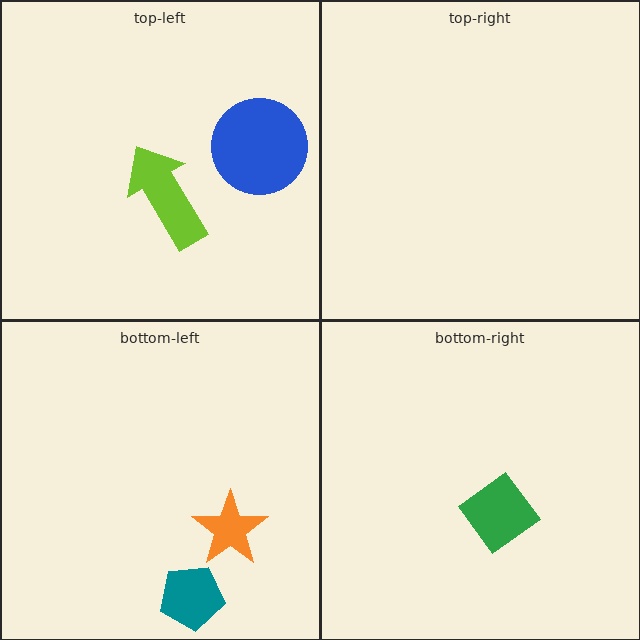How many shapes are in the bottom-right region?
1.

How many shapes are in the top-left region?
2.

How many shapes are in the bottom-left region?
2.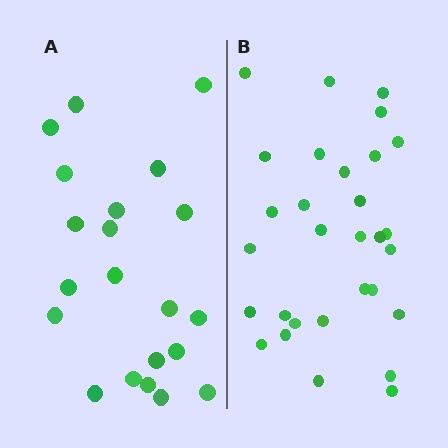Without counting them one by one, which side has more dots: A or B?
Region B (the right region) has more dots.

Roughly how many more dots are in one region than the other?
Region B has roughly 8 or so more dots than region A.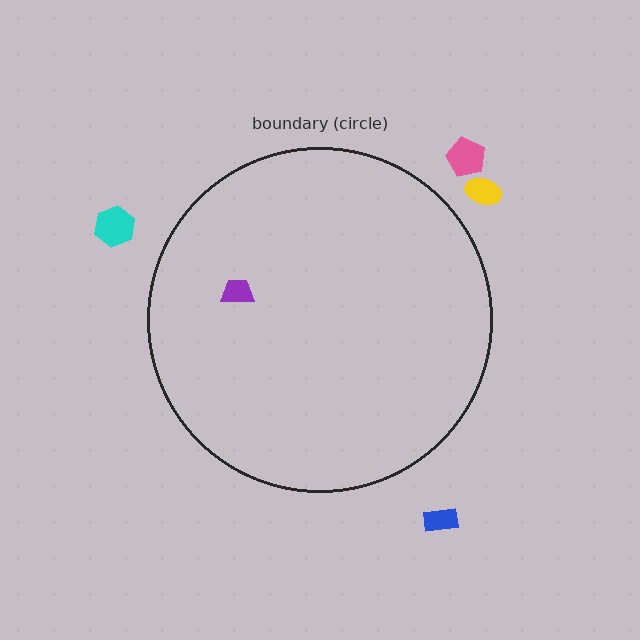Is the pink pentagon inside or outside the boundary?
Outside.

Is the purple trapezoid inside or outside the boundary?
Inside.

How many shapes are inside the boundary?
1 inside, 4 outside.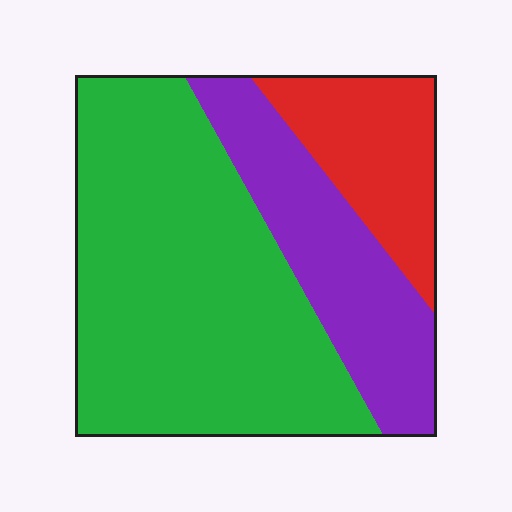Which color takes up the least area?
Red, at roughly 15%.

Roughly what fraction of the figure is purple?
Purple covers about 25% of the figure.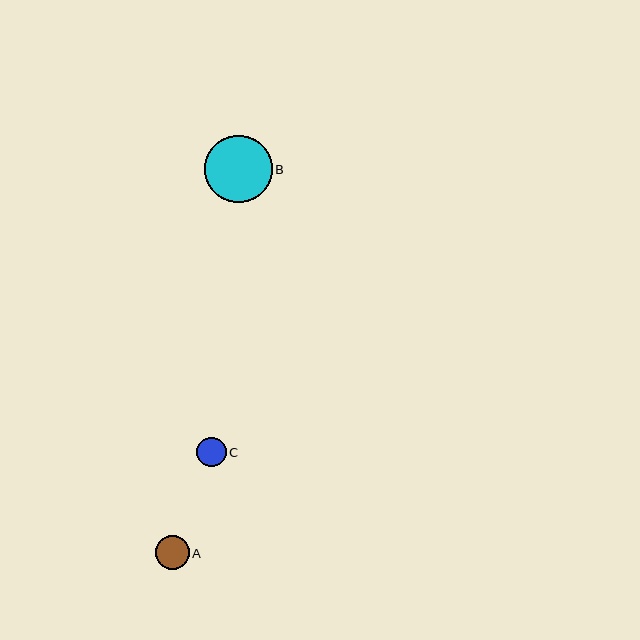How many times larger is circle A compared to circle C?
Circle A is approximately 1.2 times the size of circle C.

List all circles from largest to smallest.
From largest to smallest: B, A, C.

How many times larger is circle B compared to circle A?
Circle B is approximately 2.0 times the size of circle A.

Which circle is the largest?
Circle B is the largest with a size of approximately 67 pixels.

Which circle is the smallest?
Circle C is the smallest with a size of approximately 29 pixels.